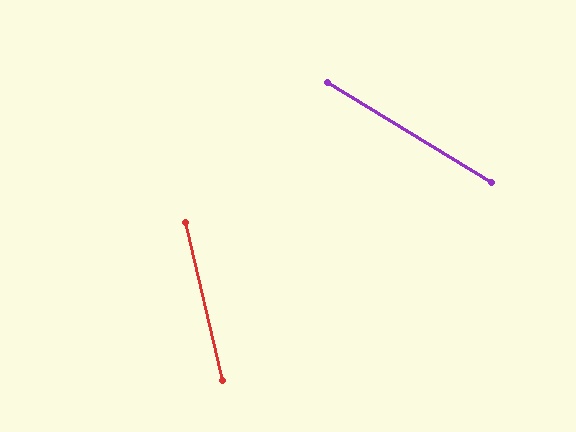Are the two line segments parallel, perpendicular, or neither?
Neither parallel nor perpendicular — they differ by about 45°.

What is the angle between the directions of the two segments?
Approximately 45 degrees.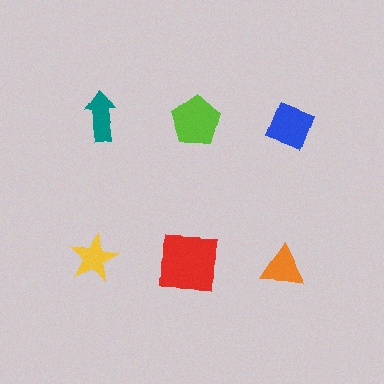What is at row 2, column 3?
An orange triangle.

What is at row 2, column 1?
A yellow star.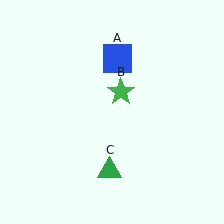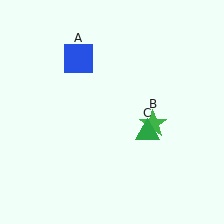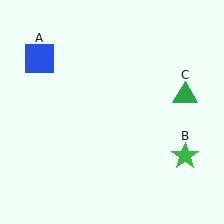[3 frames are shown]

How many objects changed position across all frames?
3 objects changed position: blue square (object A), green star (object B), green triangle (object C).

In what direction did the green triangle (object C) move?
The green triangle (object C) moved up and to the right.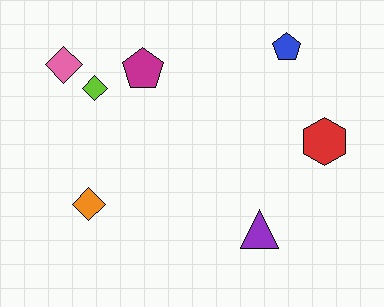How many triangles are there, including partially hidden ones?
There is 1 triangle.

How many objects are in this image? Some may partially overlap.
There are 7 objects.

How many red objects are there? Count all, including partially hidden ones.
There is 1 red object.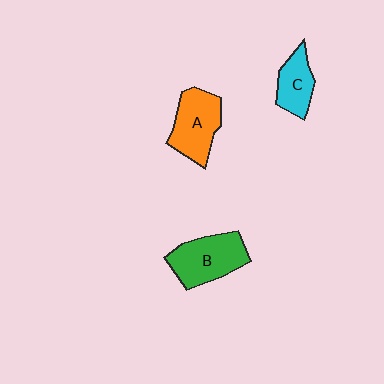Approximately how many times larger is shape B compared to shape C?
Approximately 1.6 times.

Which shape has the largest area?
Shape B (green).